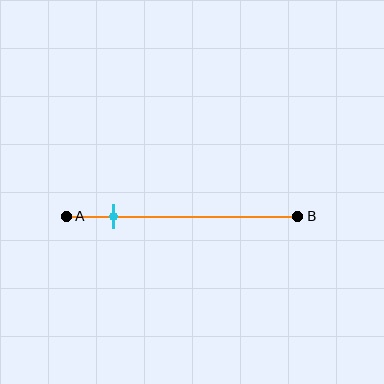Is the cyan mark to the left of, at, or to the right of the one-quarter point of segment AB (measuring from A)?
The cyan mark is to the left of the one-quarter point of segment AB.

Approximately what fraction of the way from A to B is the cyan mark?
The cyan mark is approximately 20% of the way from A to B.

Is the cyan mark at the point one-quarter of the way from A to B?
No, the mark is at about 20% from A, not at the 25% one-quarter point.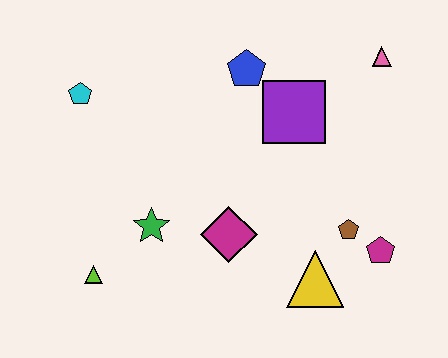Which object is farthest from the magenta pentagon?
The cyan pentagon is farthest from the magenta pentagon.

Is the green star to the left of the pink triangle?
Yes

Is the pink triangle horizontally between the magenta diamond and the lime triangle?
No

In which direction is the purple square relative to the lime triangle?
The purple square is to the right of the lime triangle.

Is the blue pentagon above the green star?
Yes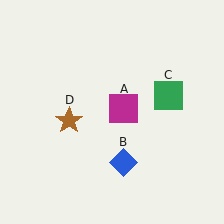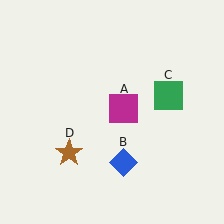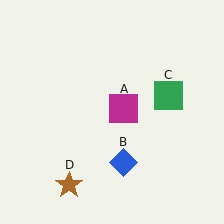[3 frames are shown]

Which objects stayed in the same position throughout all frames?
Magenta square (object A) and blue diamond (object B) and green square (object C) remained stationary.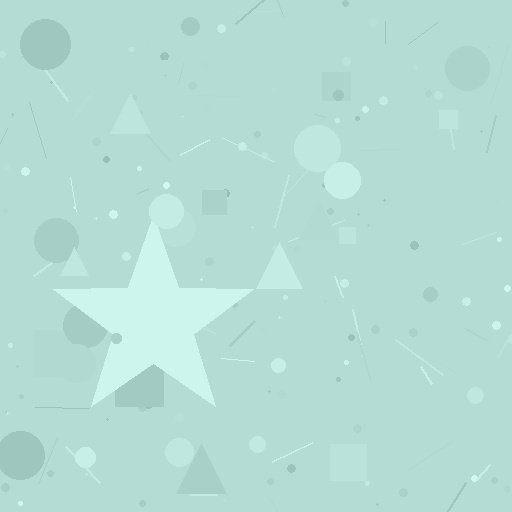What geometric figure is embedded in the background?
A star is embedded in the background.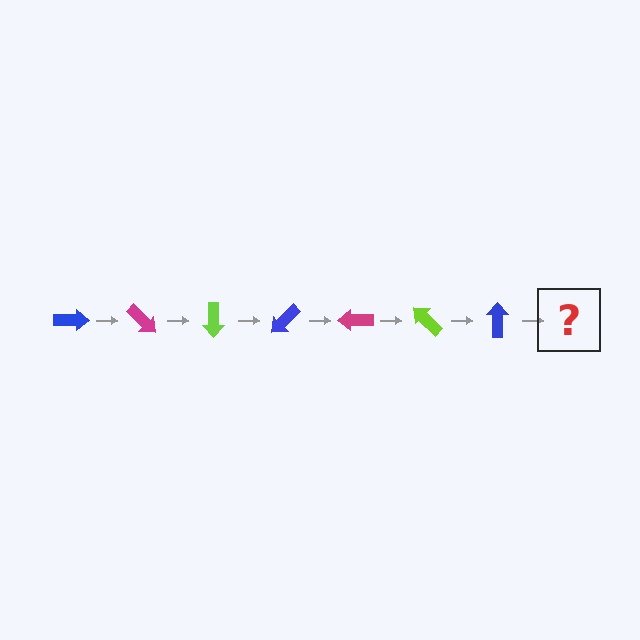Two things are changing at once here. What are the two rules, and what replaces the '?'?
The two rules are that it rotates 45 degrees each step and the color cycles through blue, magenta, and lime. The '?' should be a magenta arrow, rotated 315 degrees from the start.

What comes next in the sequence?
The next element should be a magenta arrow, rotated 315 degrees from the start.